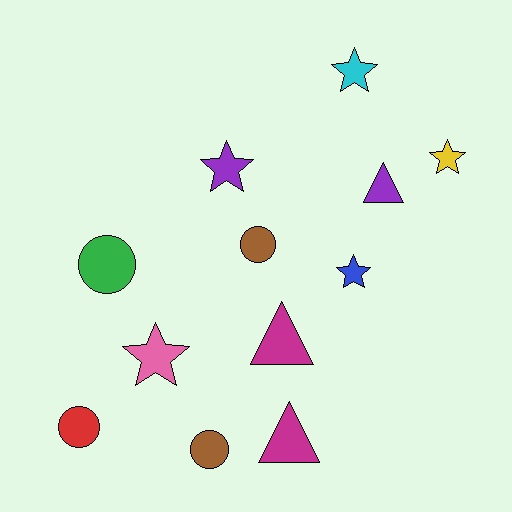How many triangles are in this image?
There are 3 triangles.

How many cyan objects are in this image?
There is 1 cyan object.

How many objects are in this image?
There are 12 objects.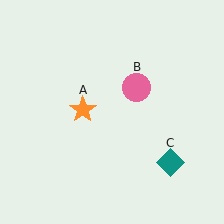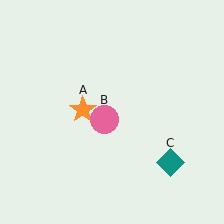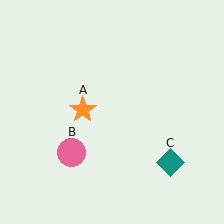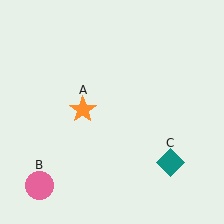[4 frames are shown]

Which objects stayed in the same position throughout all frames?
Orange star (object A) and teal diamond (object C) remained stationary.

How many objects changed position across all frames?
1 object changed position: pink circle (object B).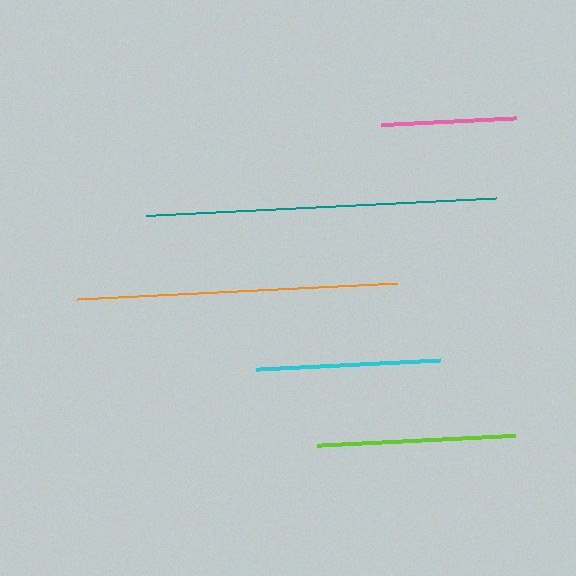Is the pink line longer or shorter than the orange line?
The orange line is longer than the pink line.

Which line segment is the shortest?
The pink line is the shortest at approximately 134 pixels.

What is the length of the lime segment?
The lime segment is approximately 198 pixels long.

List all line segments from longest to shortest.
From longest to shortest: teal, orange, lime, cyan, pink.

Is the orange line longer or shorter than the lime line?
The orange line is longer than the lime line.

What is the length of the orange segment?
The orange segment is approximately 321 pixels long.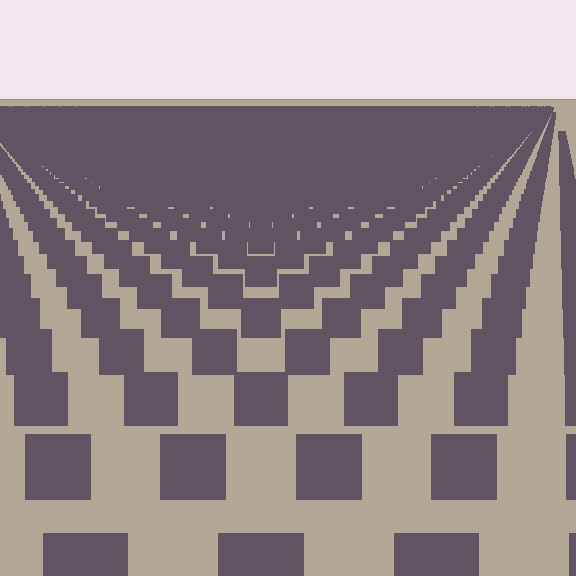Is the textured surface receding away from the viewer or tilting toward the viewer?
The surface is receding away from the viewer. Texture elements get smaller and denser toward the top.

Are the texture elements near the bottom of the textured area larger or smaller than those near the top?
Larger. Near the bottom, elements are closer to the viewer and appear at a bigger on-screen size.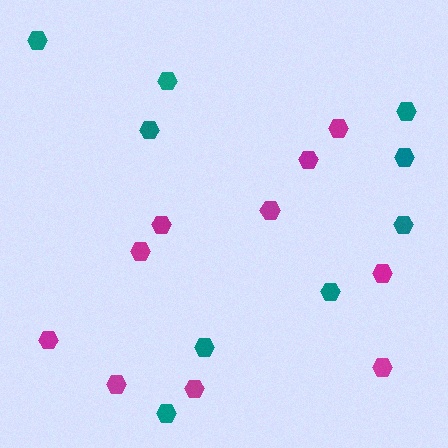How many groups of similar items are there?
There are 2 groups: one group of teal hexagons (9) and one group of magenta hexagons (10).